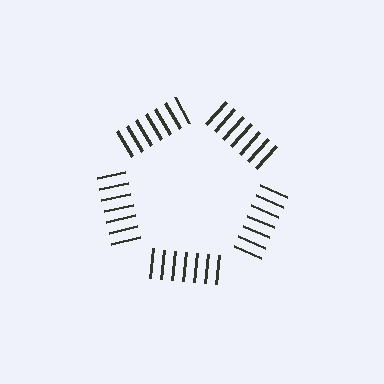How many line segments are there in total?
35 — 7 along each of the 5 edges.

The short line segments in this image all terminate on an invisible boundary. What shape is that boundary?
An illusory pentagon — the line segments terminate on its edges but no continuous stroke is drawn.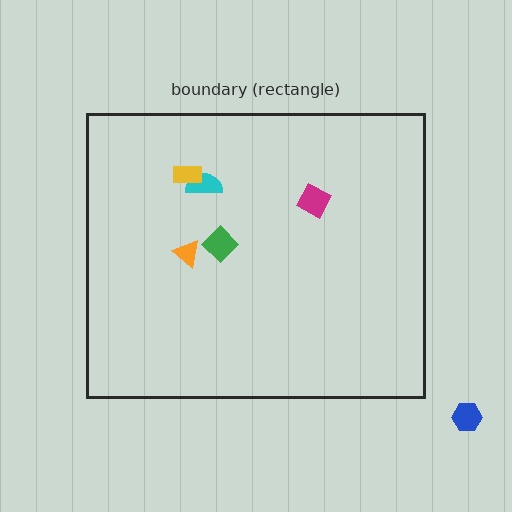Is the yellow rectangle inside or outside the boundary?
Inside.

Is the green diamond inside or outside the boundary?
Inside.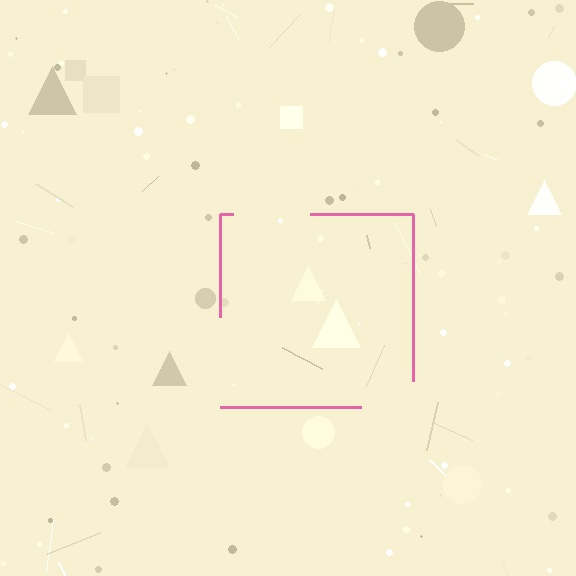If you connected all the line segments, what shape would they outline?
They would outline a square.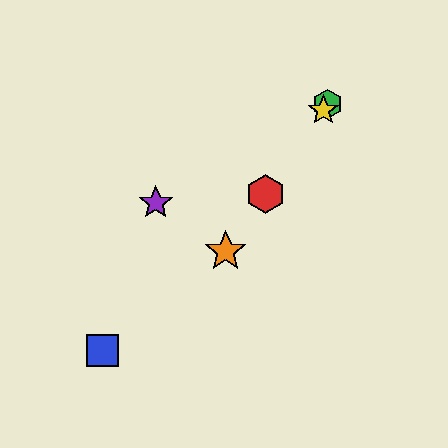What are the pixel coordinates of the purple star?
The purple star is at (156, 203).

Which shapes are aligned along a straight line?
The red hexagon, the green hexagon, the yellow star, the orange star are aligned along a straight line.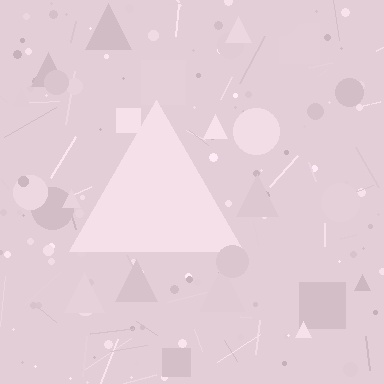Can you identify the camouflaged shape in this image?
The camouflaged shape is a triangle.